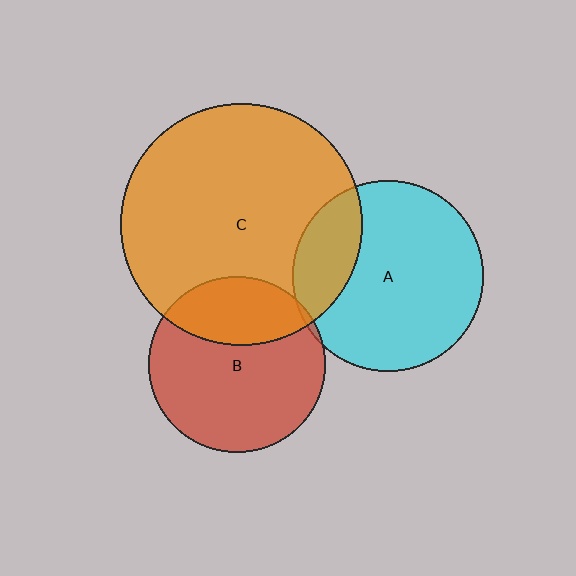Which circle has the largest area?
Circle C (orange).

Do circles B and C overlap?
Yes.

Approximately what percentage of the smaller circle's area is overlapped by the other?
Approximately 30%.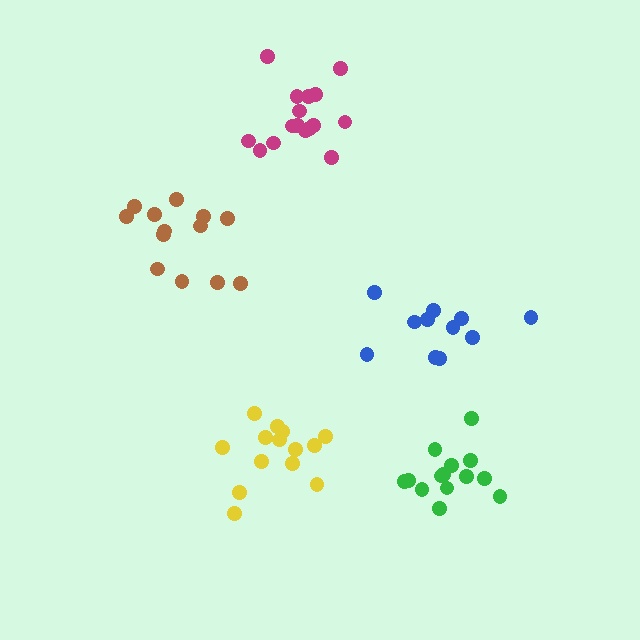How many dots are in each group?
Group 1: 14 dots, Group 2: 13 dots, Group 3: 14 dots, Group 4: 11 dots, Group 5: 16 dots (68 total).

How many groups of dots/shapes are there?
There are 5 groups.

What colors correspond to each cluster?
The clusters are colored: yellow, brown, green, blue, magenta.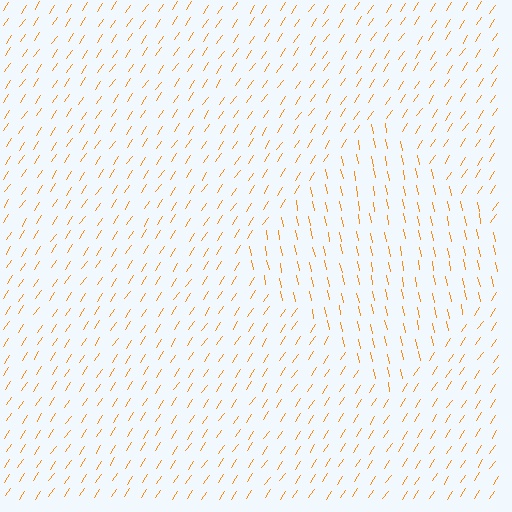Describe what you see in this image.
The image is filled with small orange line segments. A diamond region in the image has lines oriented differently from the surrounding lines, creating a visible texture boundary.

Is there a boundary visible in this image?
Yes, there is a texture boundary formed by a change in line orientation.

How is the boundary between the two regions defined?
The boundary is defined purely by a change in line orientation (approximately 45 degrees difference). All lines are the same color and thickness.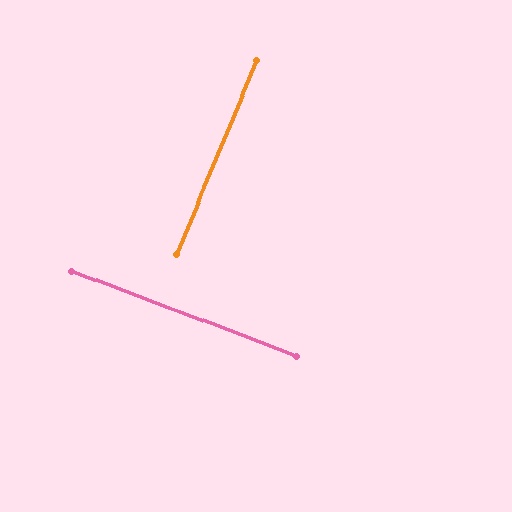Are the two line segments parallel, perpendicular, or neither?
Perpendicular — they meet at approximately 88°.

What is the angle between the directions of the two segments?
Approximately 88 degrees.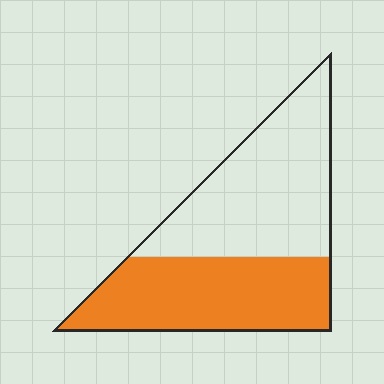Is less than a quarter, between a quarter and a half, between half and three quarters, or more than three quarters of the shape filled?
Between a quarter and a half.